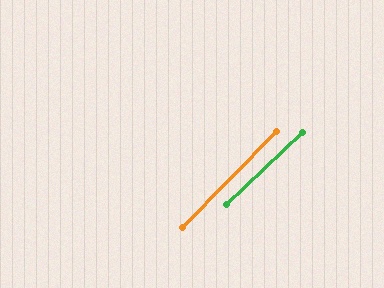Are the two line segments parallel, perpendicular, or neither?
Parallel — their directions differ by only 2.0°.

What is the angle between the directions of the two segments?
Approximately 2 degrees.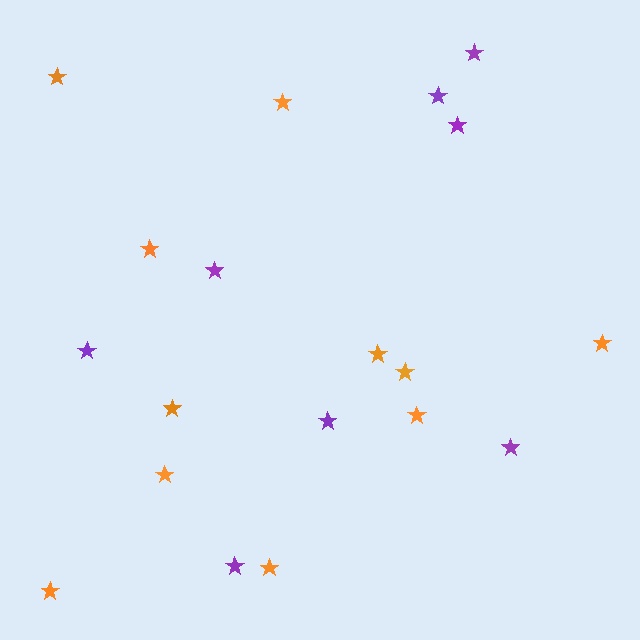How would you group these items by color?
There are 2 groups: one group of purple stars (8) and one group of orange stars (11).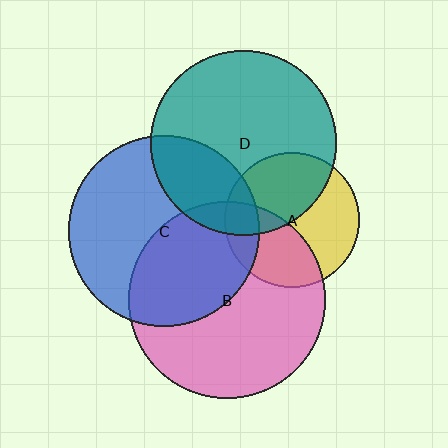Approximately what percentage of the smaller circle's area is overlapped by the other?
Approximately 25%.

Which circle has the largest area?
Circle B (pink).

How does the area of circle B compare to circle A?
Approximately 2.1 times.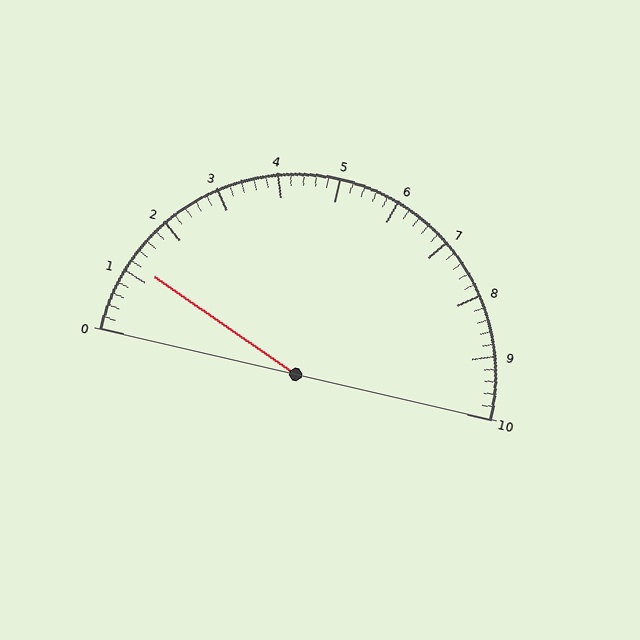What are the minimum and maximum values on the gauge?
The gauge ranges from 0 to 10.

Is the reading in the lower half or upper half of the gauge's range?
The reading is in the lower half of the range (0 to 10).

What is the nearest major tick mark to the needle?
The nearest major tick mark is 1.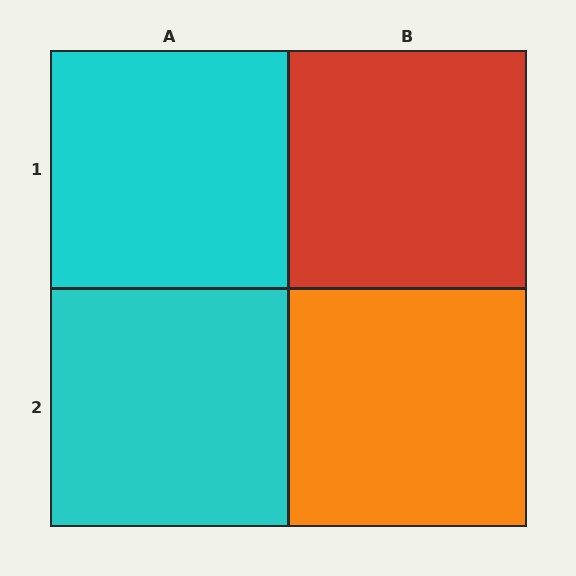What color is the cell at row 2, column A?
Cyan.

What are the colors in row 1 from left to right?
Cyan, red.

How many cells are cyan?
2 cells are cyan.